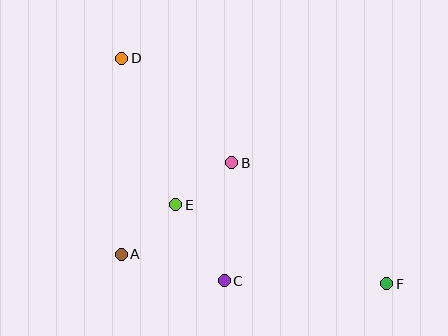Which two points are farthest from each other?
Points D and F are farthest from each other.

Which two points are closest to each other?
Points B and E are closest to each other.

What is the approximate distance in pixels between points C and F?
The distance between C and F is approximately 162 pixels.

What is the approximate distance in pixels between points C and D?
The distance between C and D is approximately 245 pixels.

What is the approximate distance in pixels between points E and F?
The distance between E and F is approximately 225 pixels.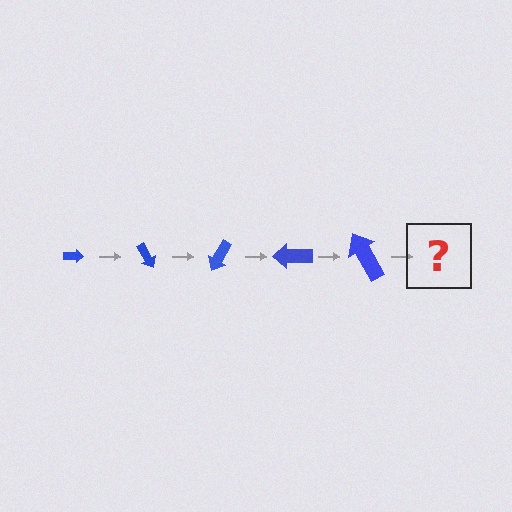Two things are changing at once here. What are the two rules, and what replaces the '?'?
The two rules are that the arrow grows larger each step and it rotates 60 degrees each step. The '?' should be an arrow, larger than the previous one and rotated 300 degrees from the start.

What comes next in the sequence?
The next element should be an arrow, larger than the previous one and rotated 300 degrees from the start.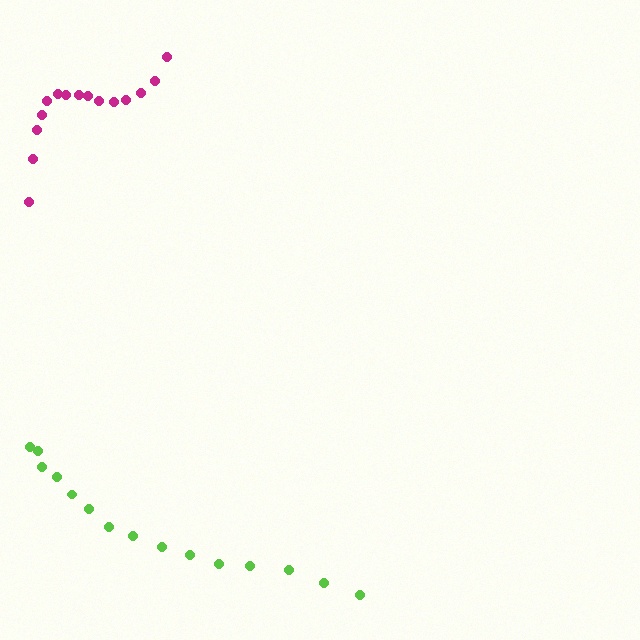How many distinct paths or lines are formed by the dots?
There are 2 distinct paths.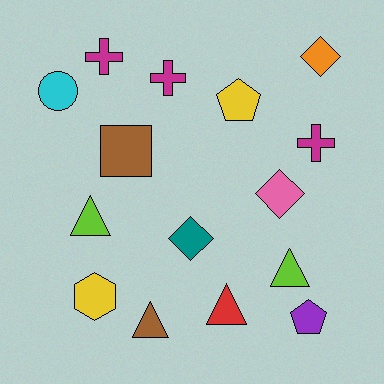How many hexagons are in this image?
There is 1 hexagon.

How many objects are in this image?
There are 15 objects.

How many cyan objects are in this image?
There is 1 cyan object.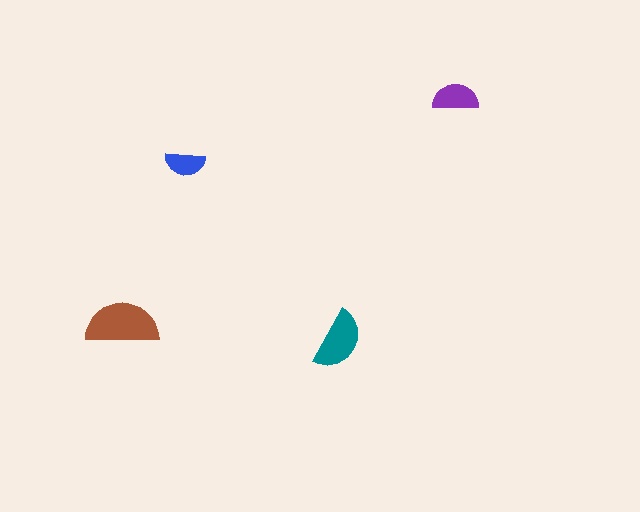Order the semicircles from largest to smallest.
the brown one, the teal one, the purple one, the blue one.